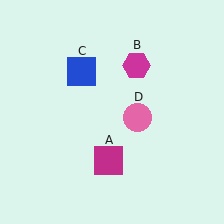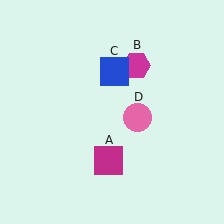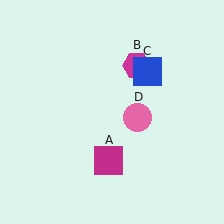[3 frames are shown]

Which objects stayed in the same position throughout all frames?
Magenta square (object A) and magenta hexagon (object B) and pink circle (object D) remained stationary.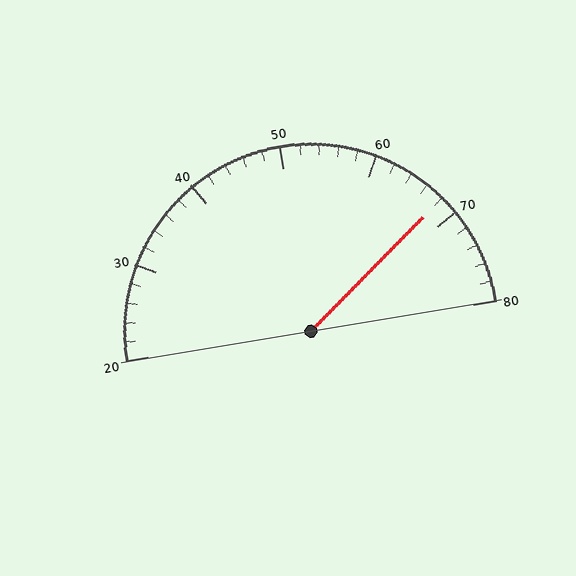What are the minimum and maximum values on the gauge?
The gauge ranges from 20 to 80.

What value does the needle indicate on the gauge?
The needle indicates approximately 68.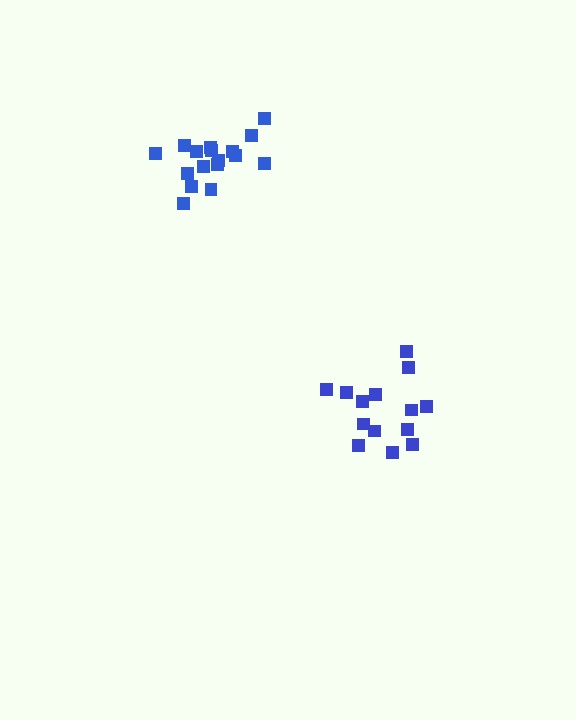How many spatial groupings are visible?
There are 2 spatial groupings.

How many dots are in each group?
Group 1: 17 dots, Group 2: 14 dots (31 total).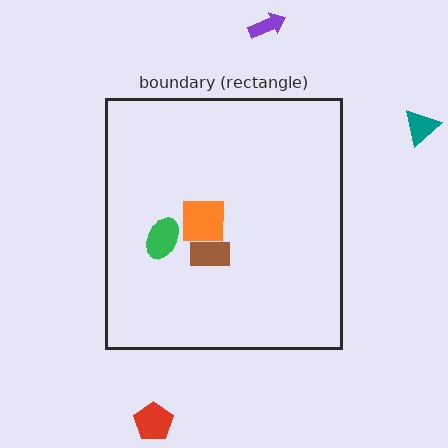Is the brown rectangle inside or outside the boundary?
Inside.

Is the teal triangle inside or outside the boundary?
Outside.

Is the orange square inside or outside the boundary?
Inside.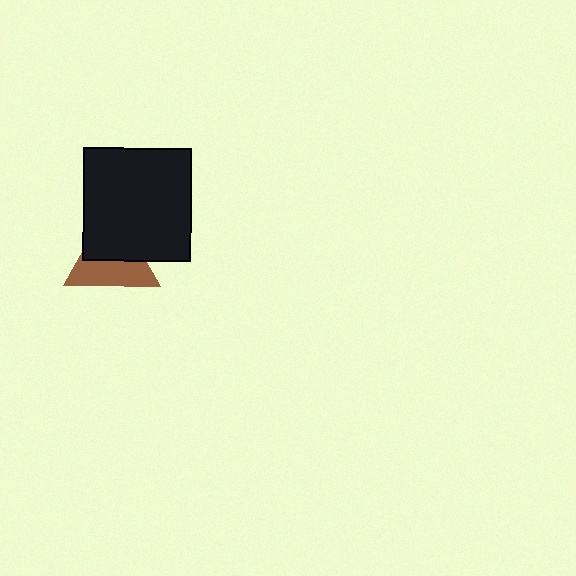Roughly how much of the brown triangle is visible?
About half of it is visible (roughly 49%).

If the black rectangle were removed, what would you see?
You would see the complete brown triangle.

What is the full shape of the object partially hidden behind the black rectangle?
The partially hidden object is a brown triangle.